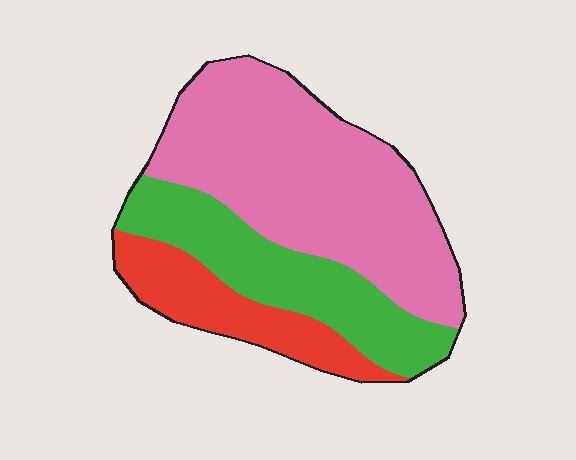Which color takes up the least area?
Red, at roughly 20%.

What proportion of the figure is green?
Green takes up about one quarter (1/4) of the figure.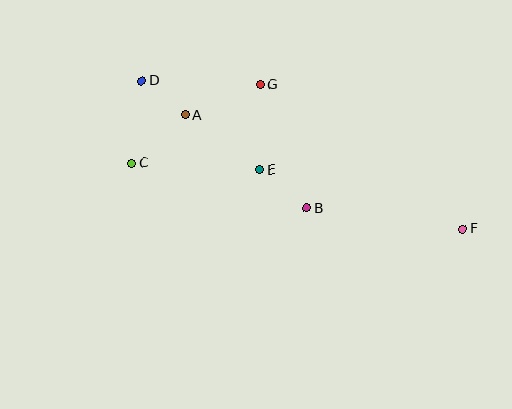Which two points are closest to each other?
Points A and D are closest to each other.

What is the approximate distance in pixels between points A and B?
The distance between A and B is approximately 153 pixels.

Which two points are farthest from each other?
Points D and F are farthest from each other.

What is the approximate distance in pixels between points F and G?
The distance between F and G is approximately 249 pixels.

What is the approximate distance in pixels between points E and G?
The distance between E and G is approximately 85 pixels.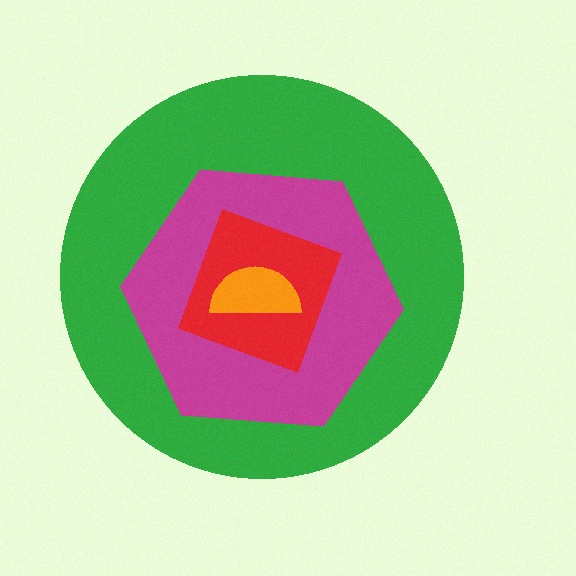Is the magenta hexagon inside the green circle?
Yes.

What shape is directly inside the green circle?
The magenta hexagon.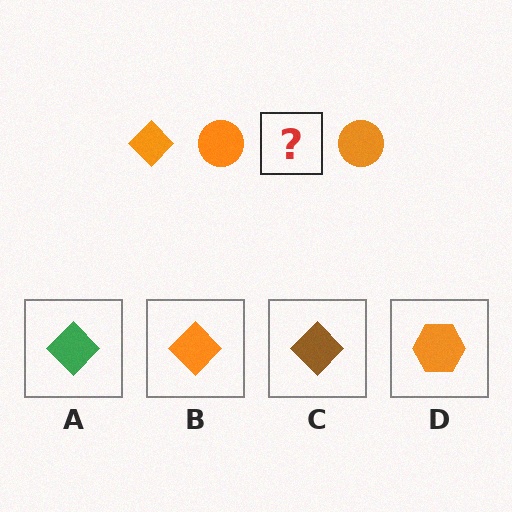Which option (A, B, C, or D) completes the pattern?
B.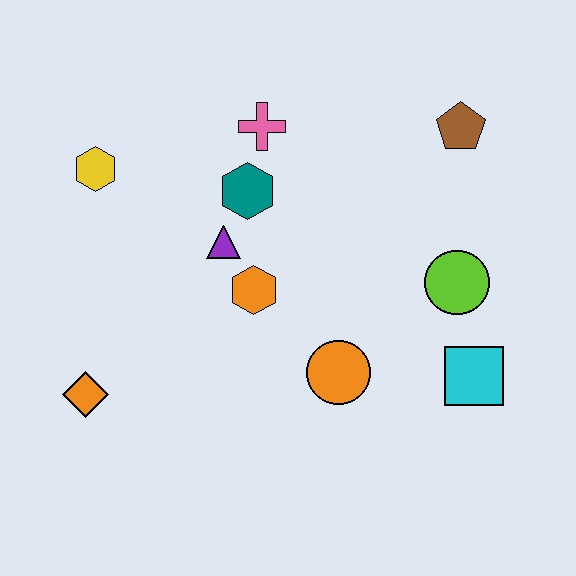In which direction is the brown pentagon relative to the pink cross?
The brown pentagon is to the right of the pink cross.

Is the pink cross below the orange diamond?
No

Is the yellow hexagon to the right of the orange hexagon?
No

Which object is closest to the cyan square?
The lime circle is closest to the cyan square.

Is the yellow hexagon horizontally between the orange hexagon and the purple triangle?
No